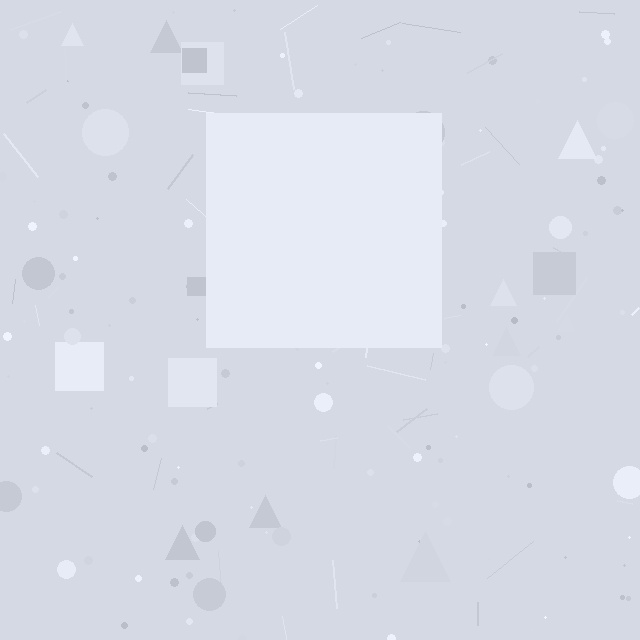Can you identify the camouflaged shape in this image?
The camouflaged shape is a square.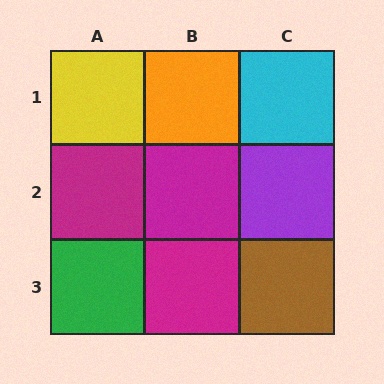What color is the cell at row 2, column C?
Purple.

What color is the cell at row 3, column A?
Green.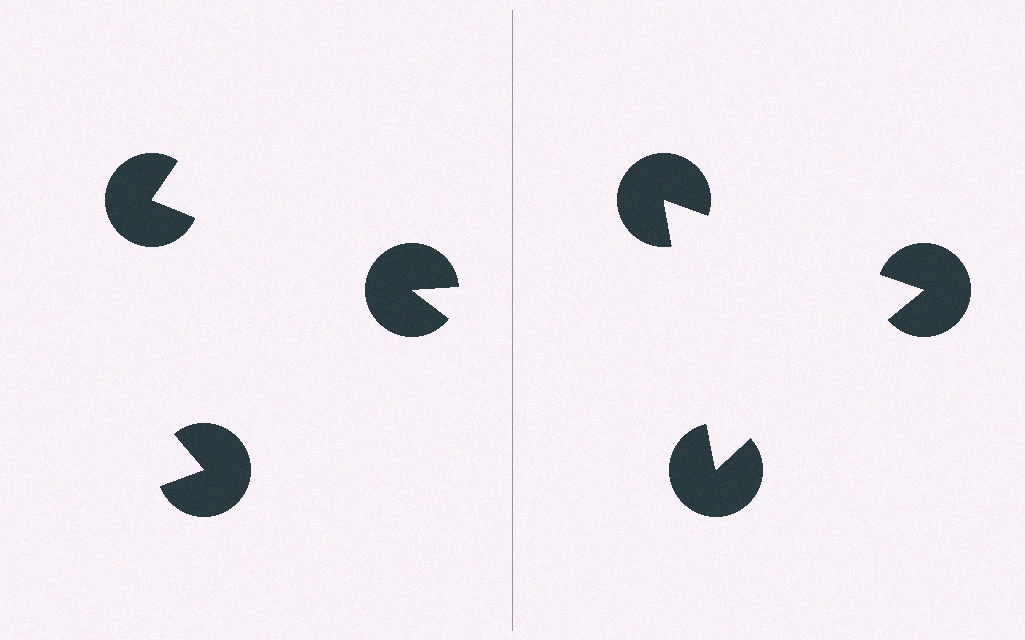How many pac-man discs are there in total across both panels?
6 — 3 on each side.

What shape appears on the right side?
An illusory triangle.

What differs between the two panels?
The pac-man discs are positioned identically on both sides; only the wedge orientations differ. On the right they align to a triangle; on the left they are misaligned.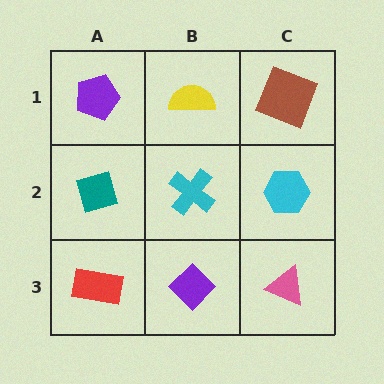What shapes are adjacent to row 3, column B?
A cyan cross (row 2, column B), a red rectangle (row 3, column A), a pink triangle (row 3, column C).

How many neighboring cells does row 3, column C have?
2.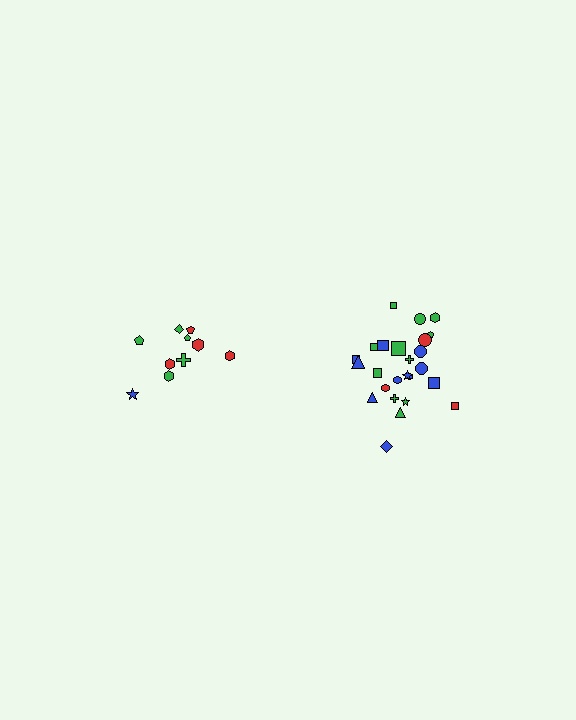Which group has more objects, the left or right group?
The right group.